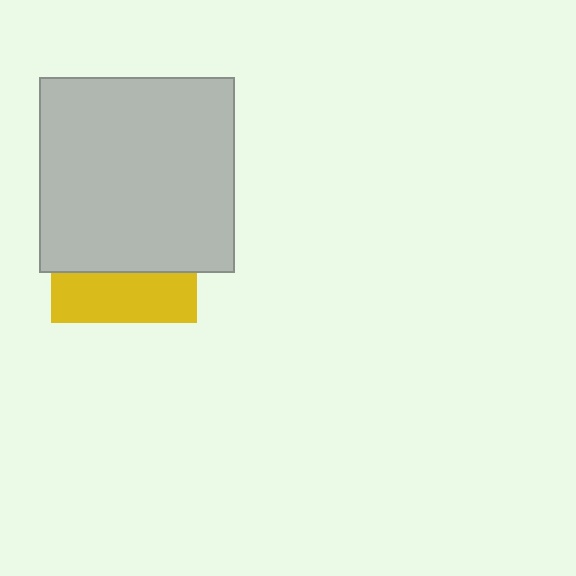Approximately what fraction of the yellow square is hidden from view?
Roughly 66% of the yellow square is hidden behind the light gray square.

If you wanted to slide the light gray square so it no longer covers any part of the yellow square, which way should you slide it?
Slide it up — that is the most direct way to separate the two shapes.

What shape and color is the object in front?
The object in front is a light gray square.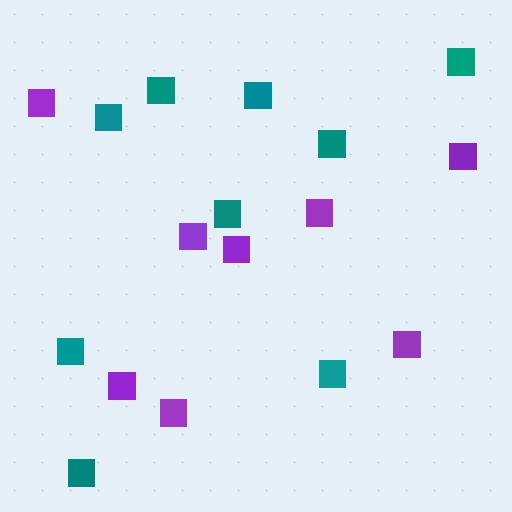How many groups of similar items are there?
There are 2 groups: one group of teal squares (9) and one group of purple squares (8).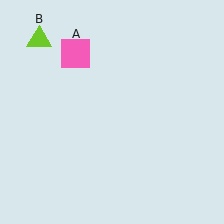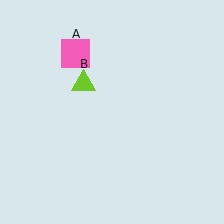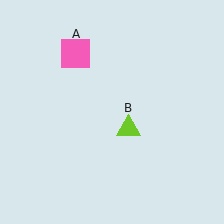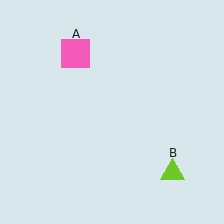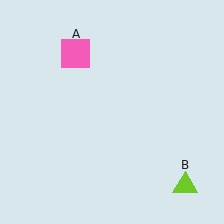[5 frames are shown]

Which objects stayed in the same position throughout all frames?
Pink square (object A) remained stationary.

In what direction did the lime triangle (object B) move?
The lime triangle (object B) moved down and to the right.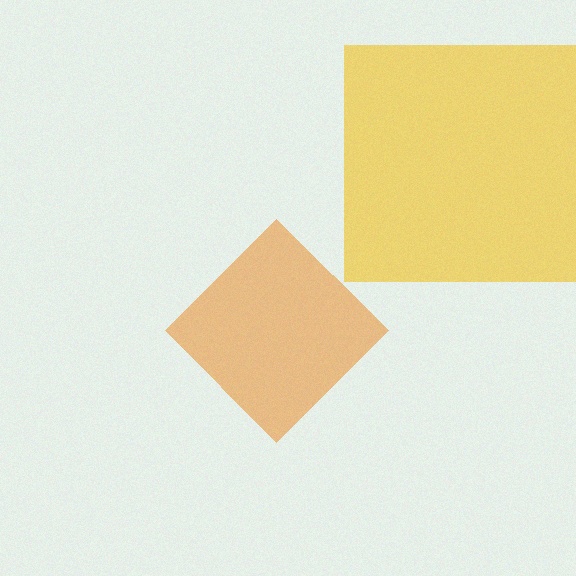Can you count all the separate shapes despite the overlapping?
Yes, there are 2 separate shapes.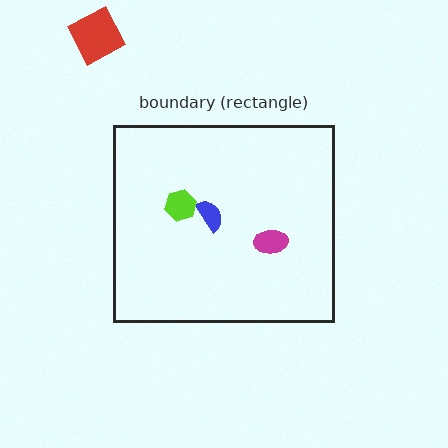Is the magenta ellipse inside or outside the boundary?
Inside.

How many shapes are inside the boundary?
3 inside, 1 outside.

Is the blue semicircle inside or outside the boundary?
Inside.